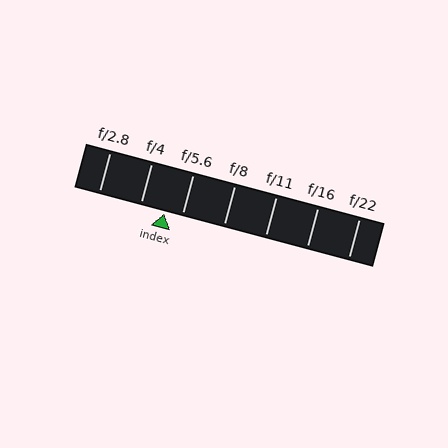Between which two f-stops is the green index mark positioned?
The index mark is between f/4 and f/5.6.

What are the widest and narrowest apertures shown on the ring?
The widest aperture shown is f/2.8 and the narrowest is f/22.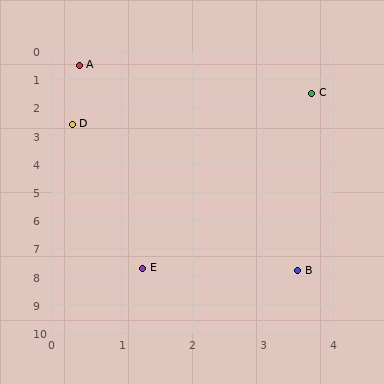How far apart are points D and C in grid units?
Points D and C are about 3.6 grid units apart.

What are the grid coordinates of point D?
Point D is at approximately (0.3, 2.6).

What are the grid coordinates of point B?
Point B is at approximately (3.5, 7.8).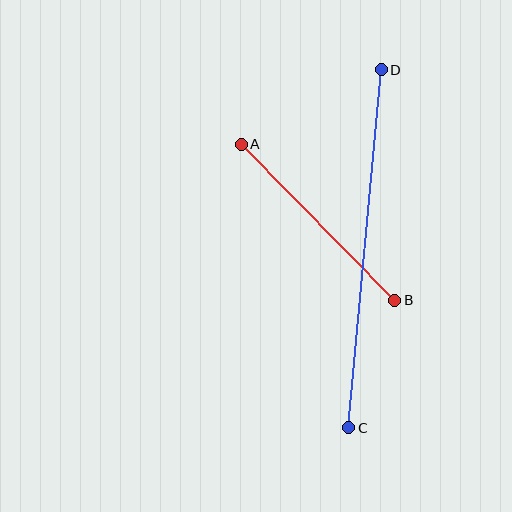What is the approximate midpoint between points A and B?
The midpoint is at approximately (318, 222) pixels.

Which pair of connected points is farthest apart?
Points C and D are farthest apart.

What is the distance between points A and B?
The distance is approximately 219 pixels.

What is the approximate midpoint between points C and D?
The midpoint is at approximately (365, 249) pixels.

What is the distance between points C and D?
The distance is approximately 359 pixels.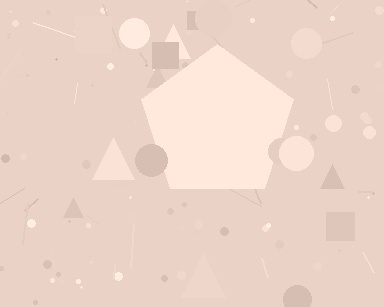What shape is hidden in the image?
A pentagon is hidden in the image.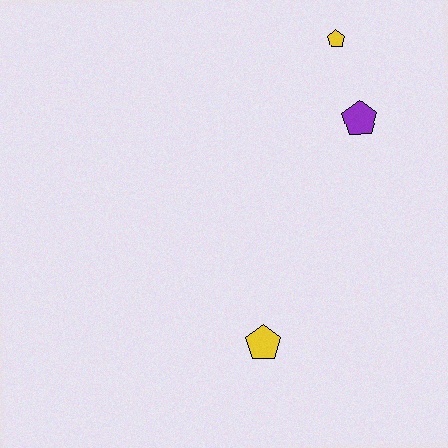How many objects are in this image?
There are 3 objects.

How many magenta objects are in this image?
There are no magenta objects.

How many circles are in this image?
There are no circles.